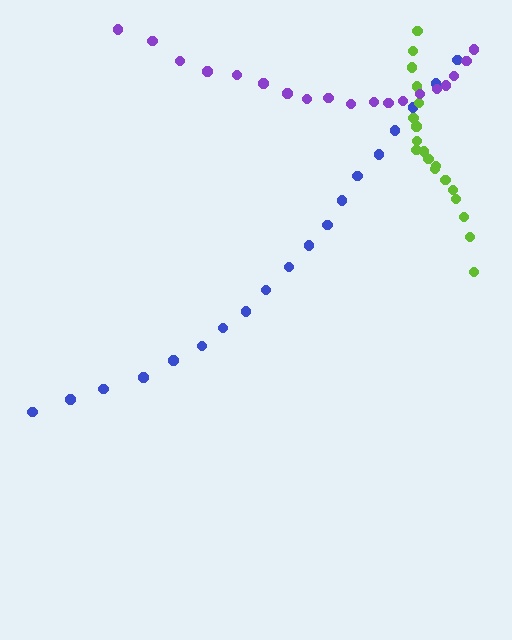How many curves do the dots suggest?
There are 3 distinct paths.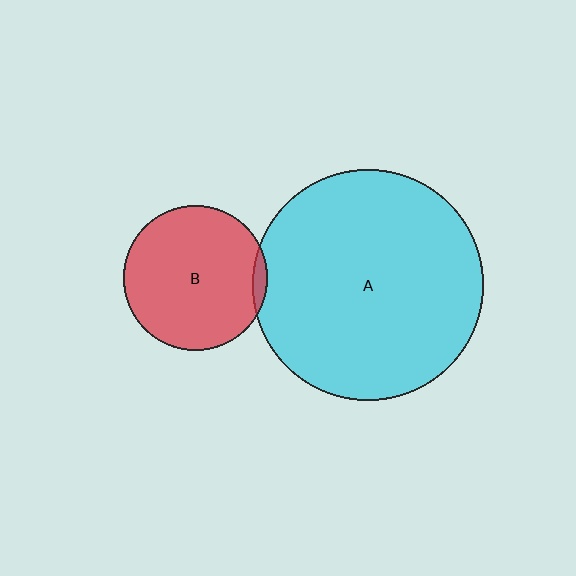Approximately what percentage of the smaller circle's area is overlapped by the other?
Approximately 5%.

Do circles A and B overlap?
Yes.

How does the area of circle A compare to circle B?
Approximately 2.5 times.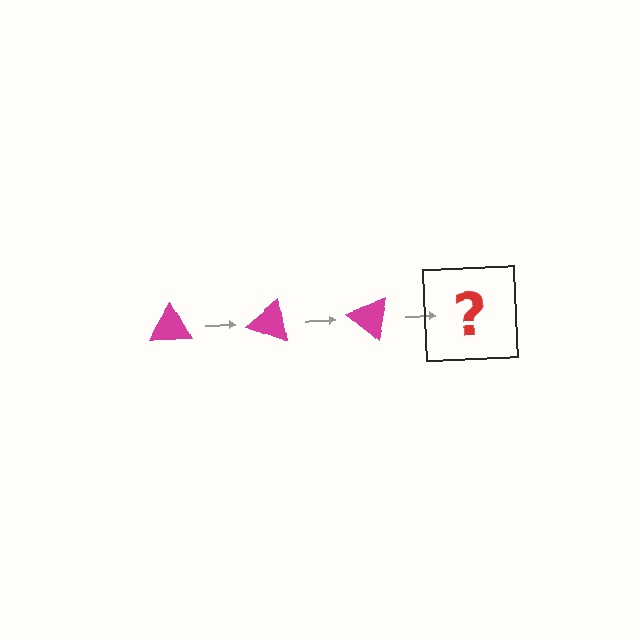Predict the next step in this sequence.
The next step is a magenta triangle rotated 60 degrees.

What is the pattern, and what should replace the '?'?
The pattern is that the triangle rotates 20 degrees each step. The '?' should be a magenta triangle rotated 60 degrees.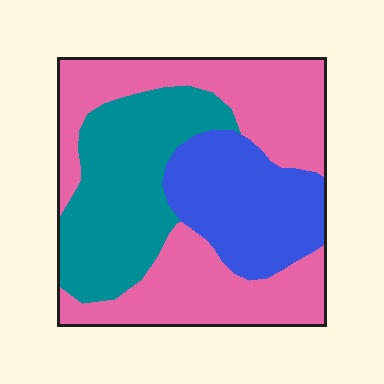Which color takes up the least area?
Blue, at roughly 25%.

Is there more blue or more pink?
Pink.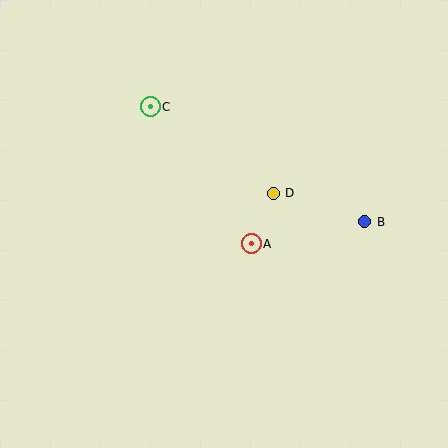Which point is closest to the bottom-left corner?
Point A is closest to the bottom-left corner.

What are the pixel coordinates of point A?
Point A is at (251, 244).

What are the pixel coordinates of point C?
Point C is at (150, 107).